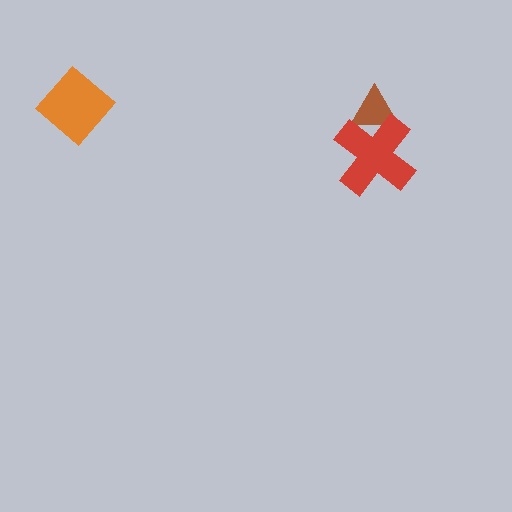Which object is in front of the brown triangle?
The red cross is in front of the brown triangle.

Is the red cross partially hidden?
No, no other shape covers it.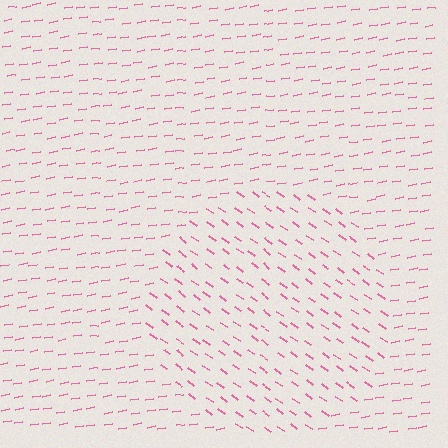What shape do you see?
I see a circle.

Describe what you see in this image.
The image is filled with small pink line segments. A circle region in the image has lines oriented differently from the surrounding lines, creating a visible texture boundary.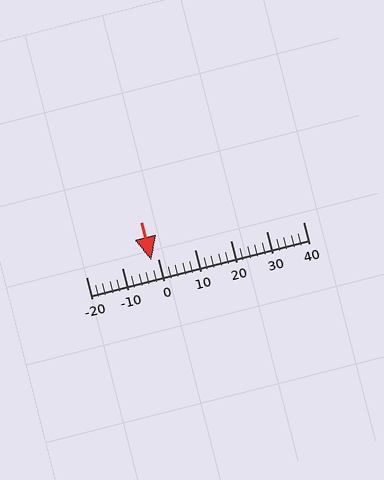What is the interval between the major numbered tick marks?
The major tick marks are spaced 10 units apart.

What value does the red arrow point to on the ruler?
The red arrow points to approximately -2.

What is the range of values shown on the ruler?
The ruler shows values from -20 to 40.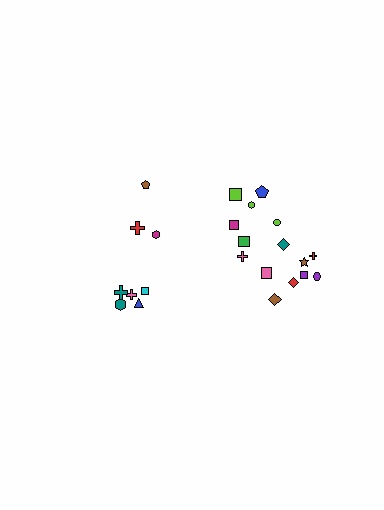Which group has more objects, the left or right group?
The right group.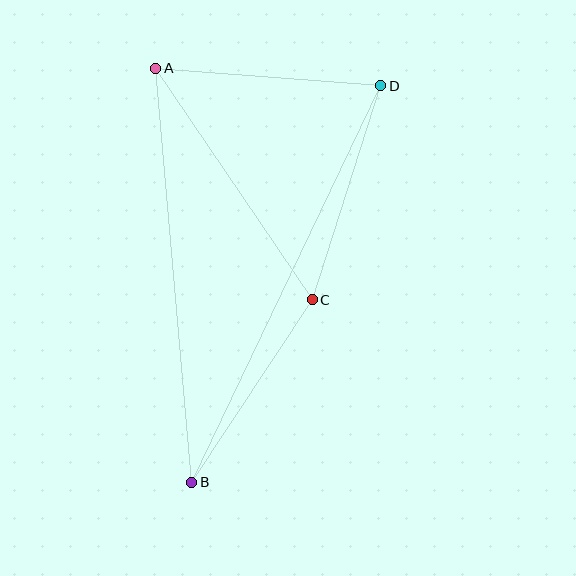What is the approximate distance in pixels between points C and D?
The distance between C and D is approximately 225 pixels.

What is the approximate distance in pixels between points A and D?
The distance between A and D is approximately 226 pixels.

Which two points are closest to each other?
Points B and C are closest to each other.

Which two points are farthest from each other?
Points B and D are farthest from each other.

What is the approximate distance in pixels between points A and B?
The distance between A and B is approximately 415 pixels.